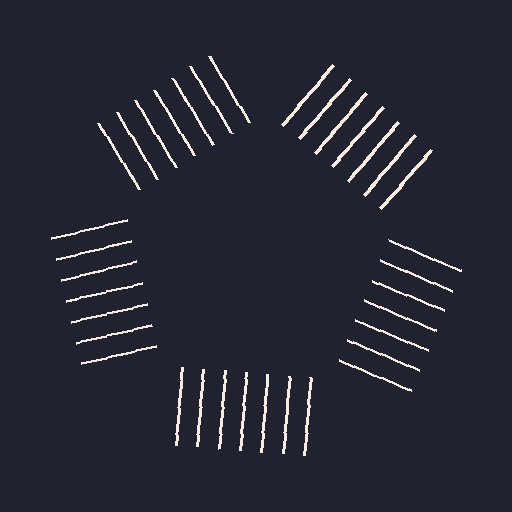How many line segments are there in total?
35 — 7 along each of the 5 edges.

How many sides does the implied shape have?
5 sides — the line-ends trace a pentagon.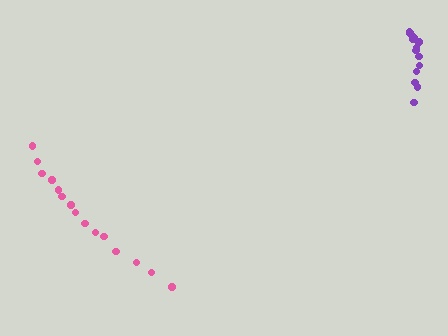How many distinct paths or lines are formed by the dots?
There are 2 distinct paths.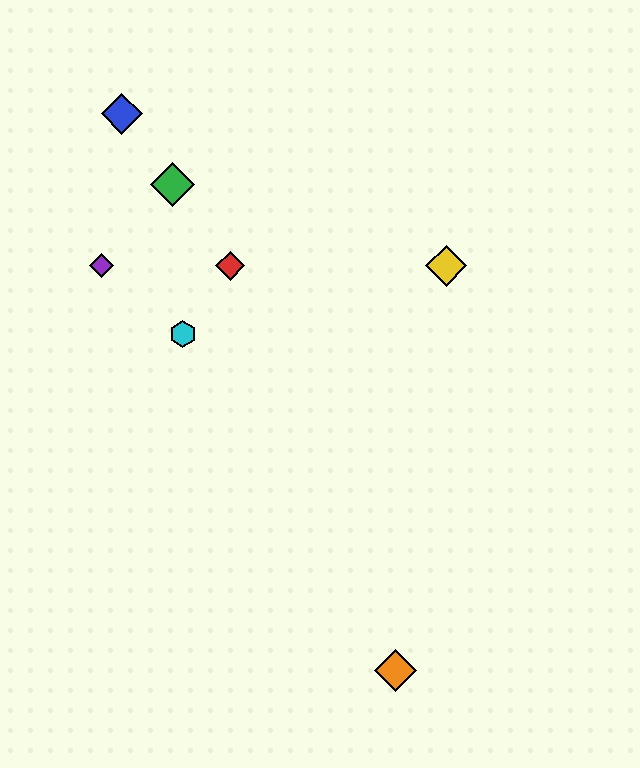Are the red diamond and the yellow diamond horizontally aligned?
Yes, both are at y≈266.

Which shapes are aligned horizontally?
The red diamond, the yellow diamond, the purple diamond are aligned horizontally.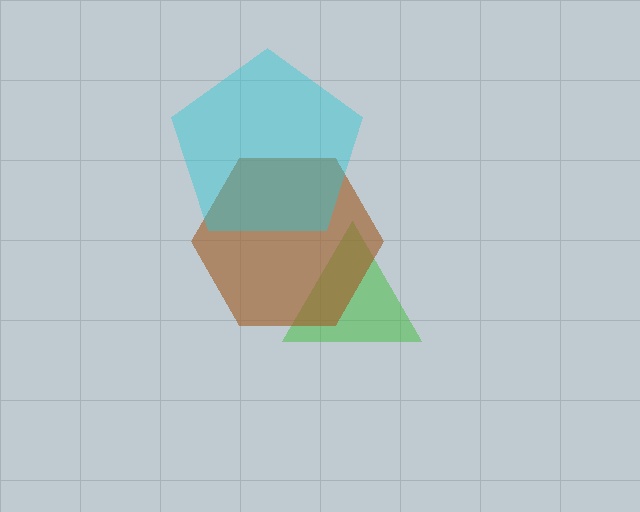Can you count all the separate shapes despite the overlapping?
Yes, there are 3 separate shapes.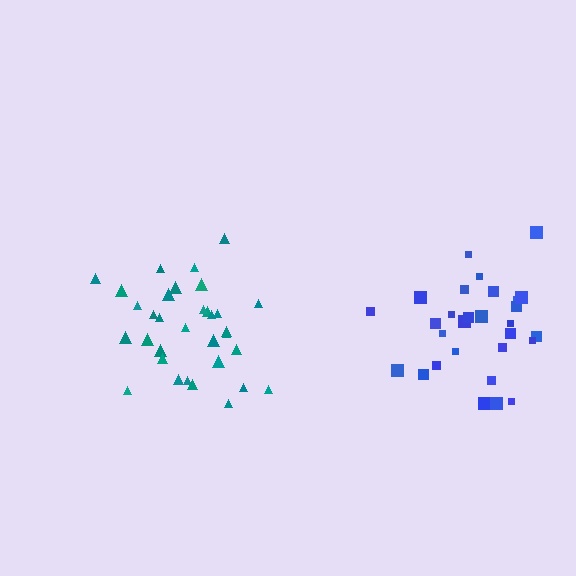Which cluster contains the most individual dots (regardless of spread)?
Teal (34).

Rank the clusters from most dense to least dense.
teal, blue.